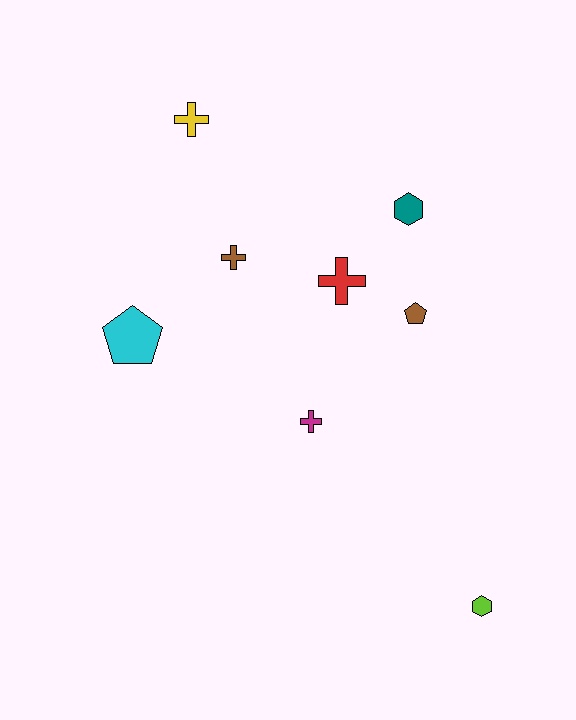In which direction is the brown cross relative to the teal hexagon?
The brown cross is to the left of the teal hexagon.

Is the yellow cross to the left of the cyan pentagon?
No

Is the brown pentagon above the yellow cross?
No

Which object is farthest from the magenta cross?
The yellow cross is farthest from the magenta cross.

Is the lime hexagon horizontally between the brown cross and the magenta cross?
No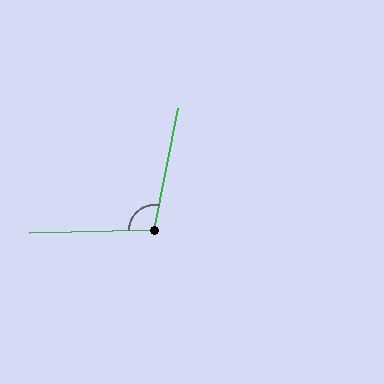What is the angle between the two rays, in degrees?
Approximately 103 degrees.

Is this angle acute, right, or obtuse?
It is obtuse.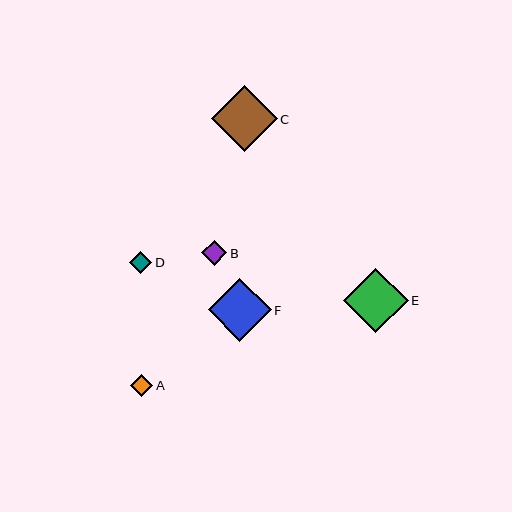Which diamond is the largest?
Diamond C is the largest with a size of approximately 65 pixels.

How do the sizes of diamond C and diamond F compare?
Diamond C and diamond F are approximately the same size.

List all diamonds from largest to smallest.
From largest to smallest: C, E, F, B, A, D.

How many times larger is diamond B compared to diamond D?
Diamond B is approximately 1.1 times the size of diamond D.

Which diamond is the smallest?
Diamond D is the smallest with a size of approximately 22 pixels.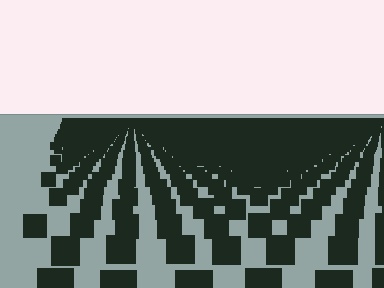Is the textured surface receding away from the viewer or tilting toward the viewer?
The surface is receding away from the viewer. Texture elements get smaller and denser toward the top.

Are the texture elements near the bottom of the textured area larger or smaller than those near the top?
Larger. Near the bottom, elements are closer to the viewer and appear at a bigger on-screen size.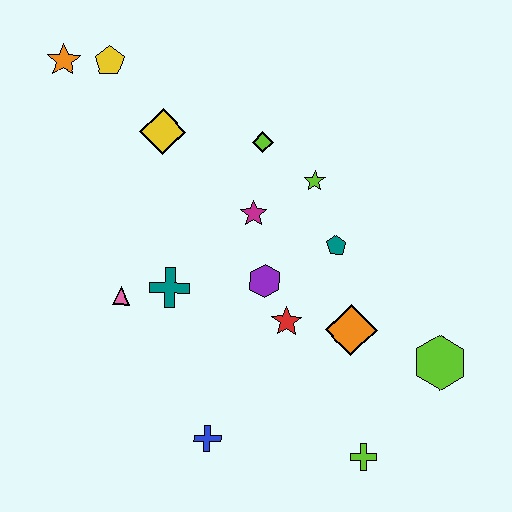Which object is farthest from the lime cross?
The orange star is farthest from the lime cross.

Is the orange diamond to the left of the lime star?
No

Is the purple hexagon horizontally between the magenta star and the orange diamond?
Yes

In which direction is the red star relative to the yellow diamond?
The red star is below the yellow diamond.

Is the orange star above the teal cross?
Yes